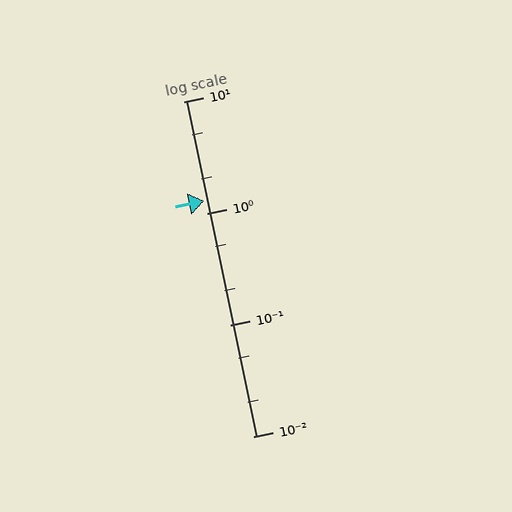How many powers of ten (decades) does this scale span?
The scale spans 3 decades, from 0.01 to 10.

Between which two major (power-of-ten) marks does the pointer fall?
The pointer is between 1 and 10.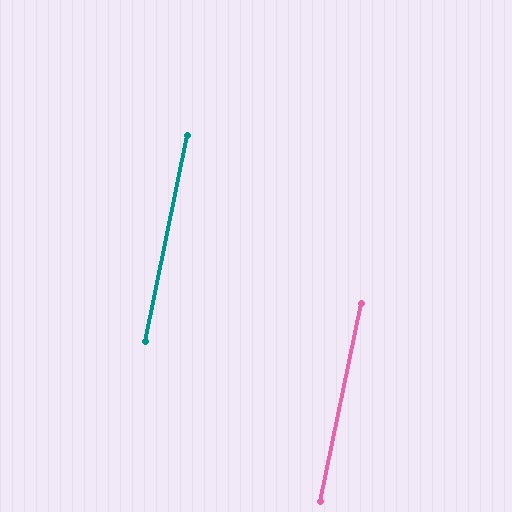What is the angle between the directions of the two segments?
Approximately 0 degrees.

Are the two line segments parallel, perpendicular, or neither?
Parallel — their directions differ by only 0.2°.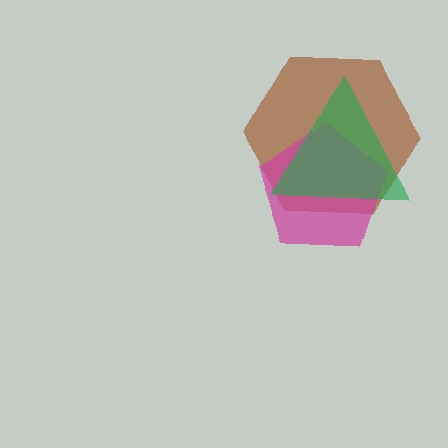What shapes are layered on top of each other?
The layered shapes are: a brown hexagon, a magenta pentagon, a green triangle.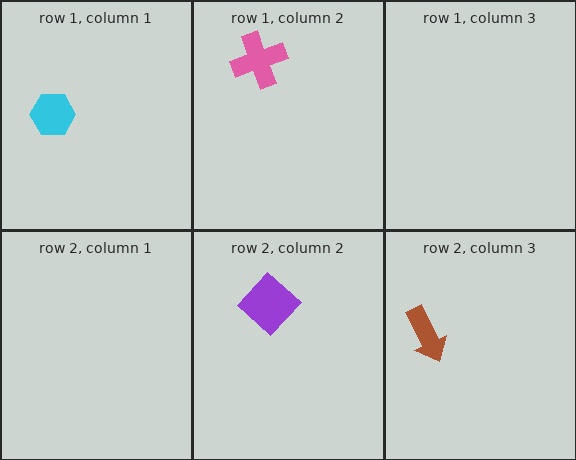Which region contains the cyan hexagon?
The row 1, column 1 region.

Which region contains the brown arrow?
The row 2, column 3 region.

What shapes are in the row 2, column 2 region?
The purple diamond.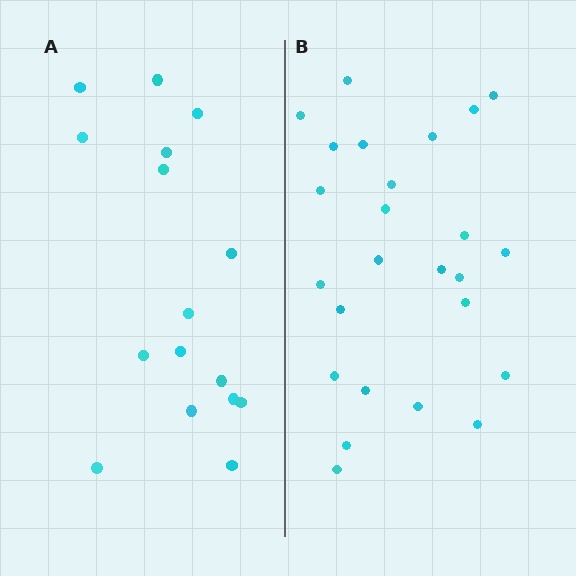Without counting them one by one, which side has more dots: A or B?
Region B (the right region) has more dots.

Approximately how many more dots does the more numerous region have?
Region B has roughly 8 or so more dots than region A.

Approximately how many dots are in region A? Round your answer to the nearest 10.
About 20 dots. (The exact count is 16, which rounds to 20.)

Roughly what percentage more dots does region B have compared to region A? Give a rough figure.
About 55% more.